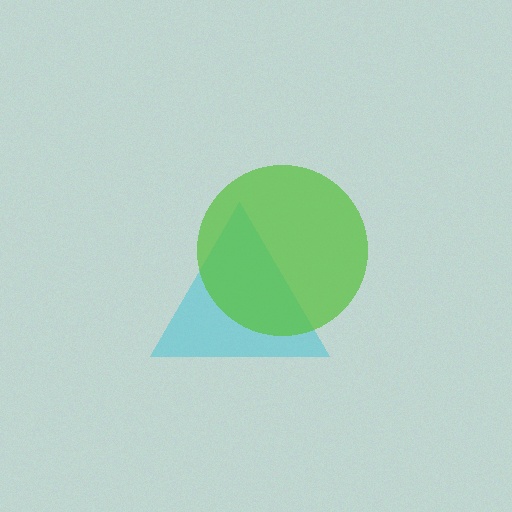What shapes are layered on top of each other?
The layered shapes are: a cyan triangle, a lime circle.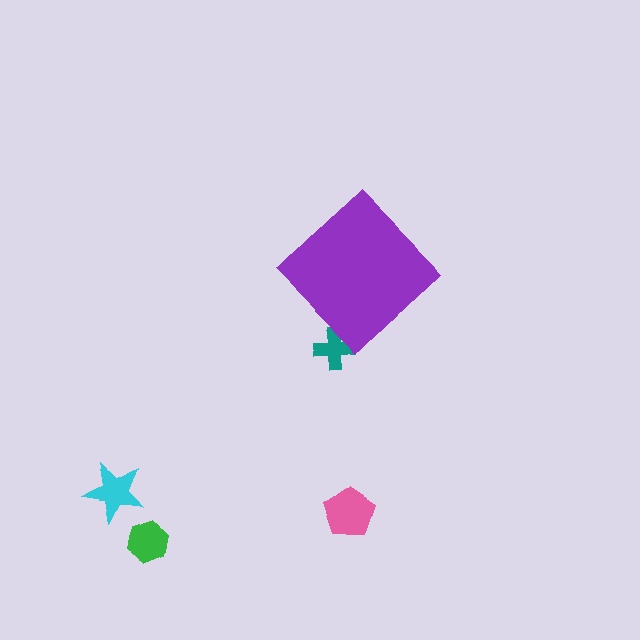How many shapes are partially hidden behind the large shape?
1 shape is partially hidden.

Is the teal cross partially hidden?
Yes, the teal cross is partially hidden behind the purple diamond.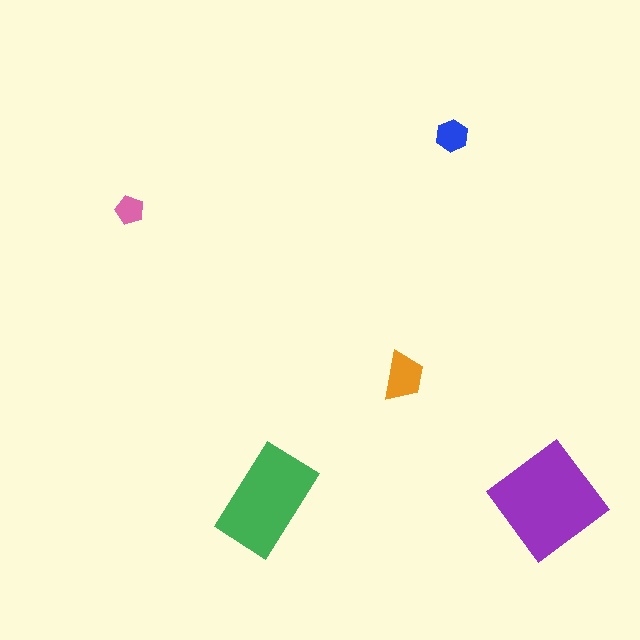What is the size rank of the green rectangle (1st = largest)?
2nd.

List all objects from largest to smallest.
The purple diamond, the green rectangle, the orange trapezoid, the blue hexagon, the pink pentagon.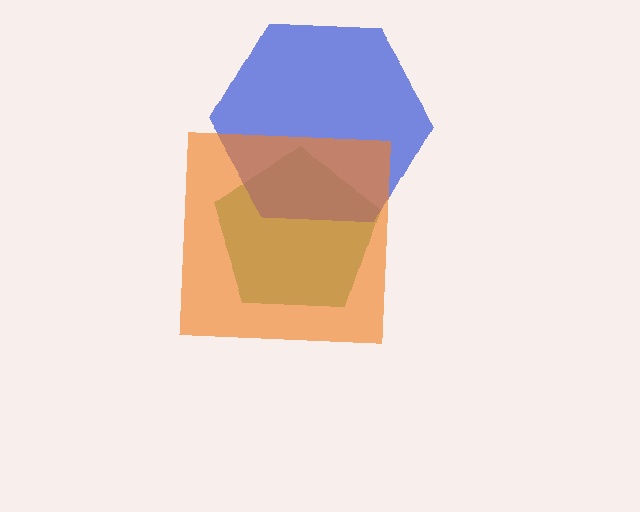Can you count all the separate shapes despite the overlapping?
Yes, there are 3 separate shapes.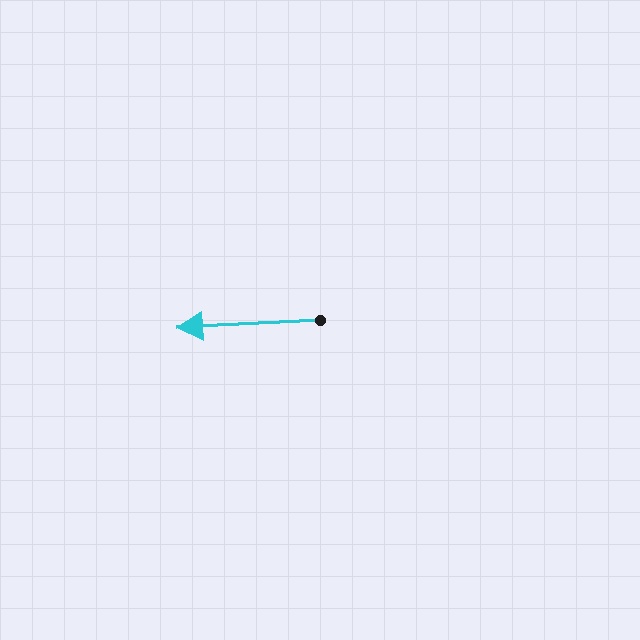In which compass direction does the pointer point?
West.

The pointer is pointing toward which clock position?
Roughly 9 o'clock.